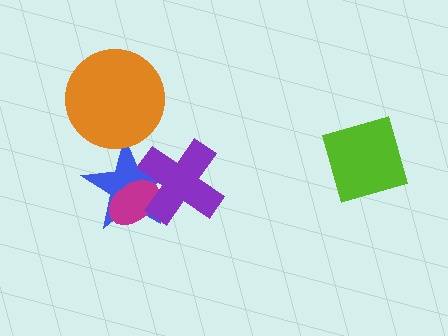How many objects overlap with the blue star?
3 objects overlap with the blue star.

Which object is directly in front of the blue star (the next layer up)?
The magenta ellipse is directly in front of the blue star.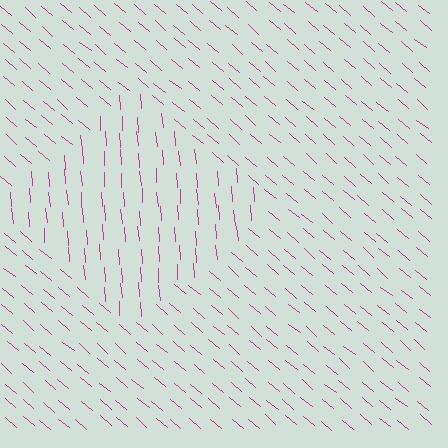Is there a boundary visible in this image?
Yes, there is a texture boundary formed by a change in line orientation.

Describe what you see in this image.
The image is filled with small magenta line segments. A diamond region in the image has lines oriented differently from the surrounding lines, creating a visible texture boundary.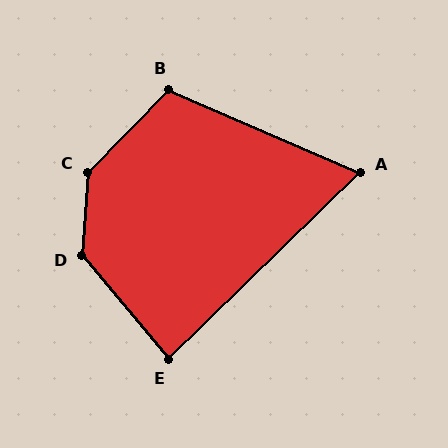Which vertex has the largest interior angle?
C, at approximately 140 degrees.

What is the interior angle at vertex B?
Approximately 111 degrees (obtuse).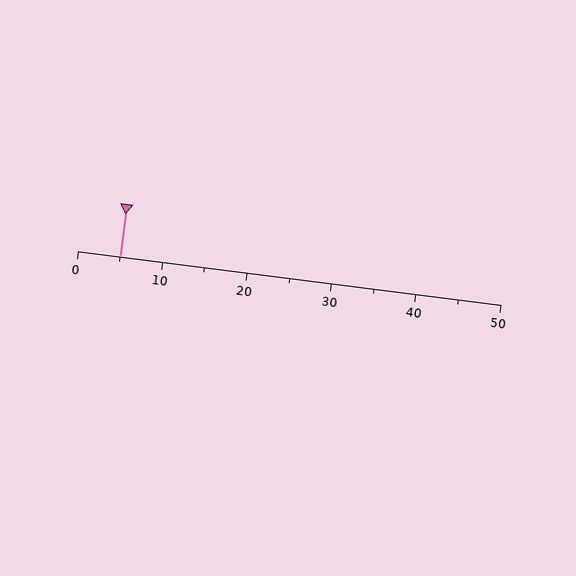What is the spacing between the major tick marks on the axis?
The major ticks are spaced 10 apart.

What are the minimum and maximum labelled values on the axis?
The axis runs from 0 to 50.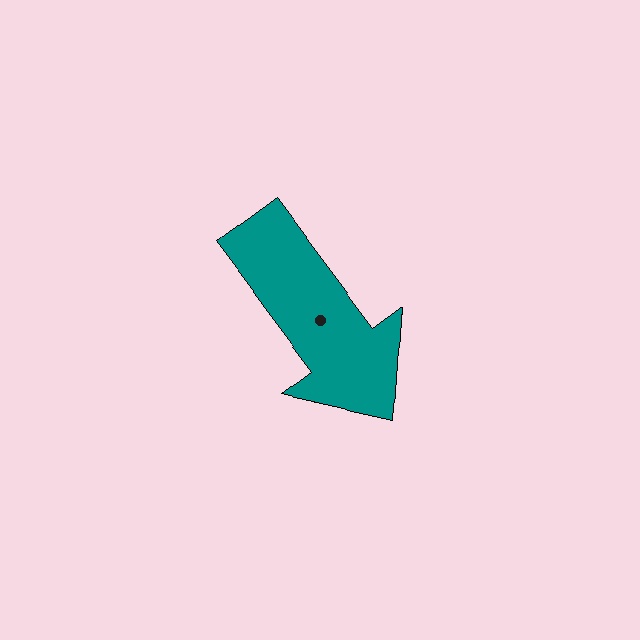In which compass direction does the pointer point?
Southeast.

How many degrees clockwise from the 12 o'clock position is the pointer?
Approximately 143 degrees.